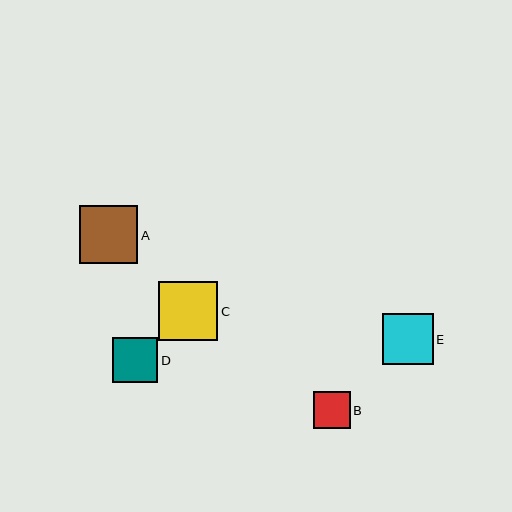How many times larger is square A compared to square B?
Square A is approximately 1.6 times the size of square B.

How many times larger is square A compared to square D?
Square A is approximately 1.3 times the size of square D.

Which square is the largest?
Square C is the largest with a size of approximately 59 pixels.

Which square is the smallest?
Square B is the smallest with a size of approximately 36 pixels.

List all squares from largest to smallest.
From largest to smallest: C, A, E, D, B.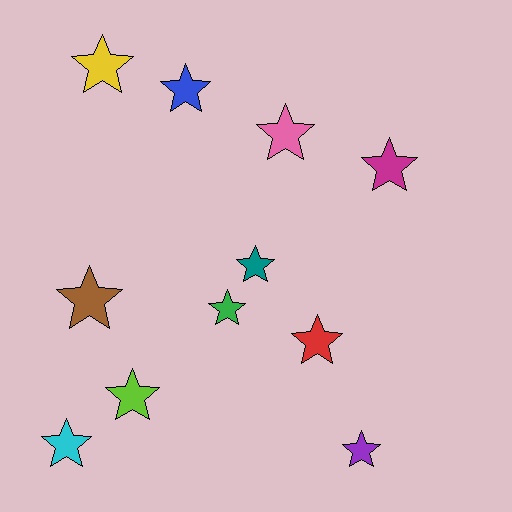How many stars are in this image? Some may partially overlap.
There are 11 stars.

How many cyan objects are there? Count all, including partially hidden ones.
There is 1 cyan object.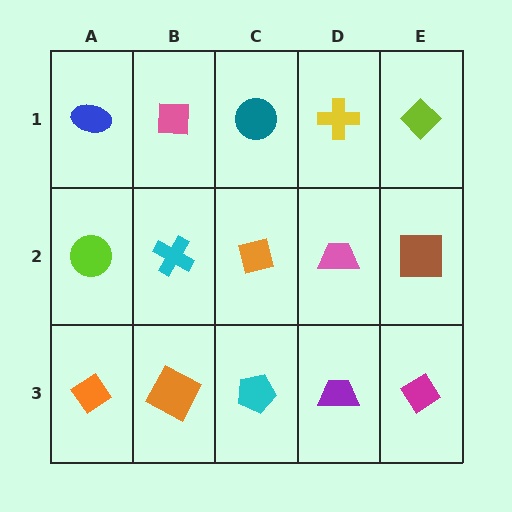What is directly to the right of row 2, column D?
A brown square.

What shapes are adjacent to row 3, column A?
A lime circle (row 2, column A), an orange square (row 3, column B).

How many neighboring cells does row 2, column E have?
3.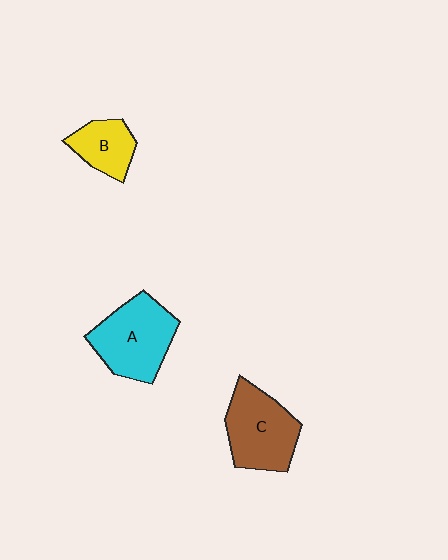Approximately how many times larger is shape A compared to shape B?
Approximately 1.8 times.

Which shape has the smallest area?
Shape B (yellow).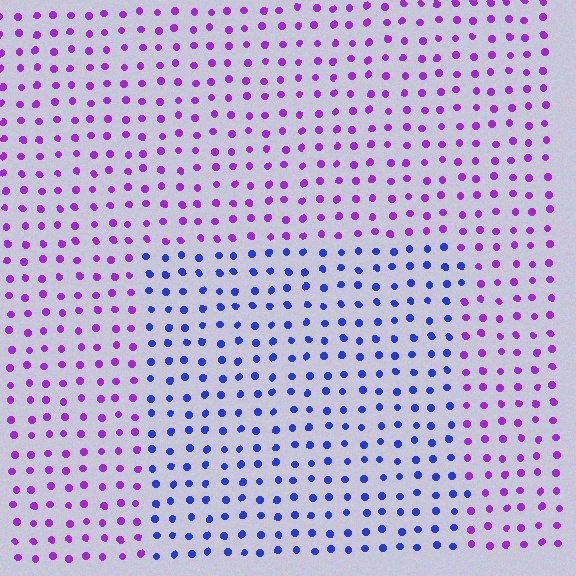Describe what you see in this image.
The image is filled with small purple elements in a uniform arrangement. A rectangle-shaped region is visible where the elements are tinted to a slightly different hue, forming a subtle color boundary.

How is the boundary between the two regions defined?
The boundary is defined purely by a slight shift in hue (about 50 degrees). Spacing, size, and orientation are identical on both sides.